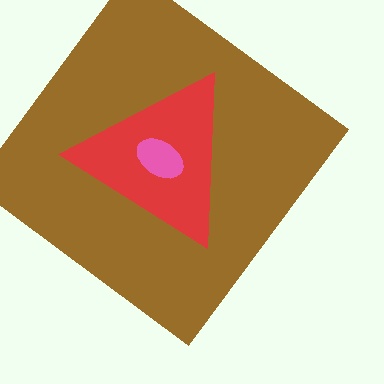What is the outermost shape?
The brown diamond.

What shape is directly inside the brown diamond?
The red triangle.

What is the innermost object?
The pink ellipse.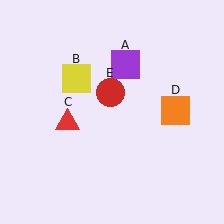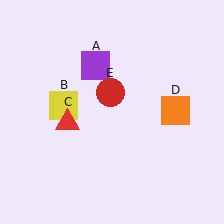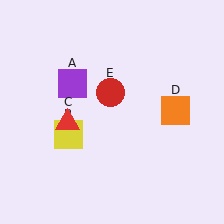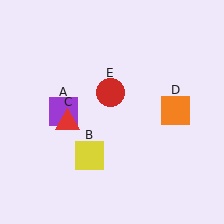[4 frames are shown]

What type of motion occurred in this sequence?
The purple square (object A), yellow square (object B) rotated counterclockwise around the center of the scene.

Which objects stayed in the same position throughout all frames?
Red triangle (object C) and orange square (object D) and red circle (object E) remained stationary.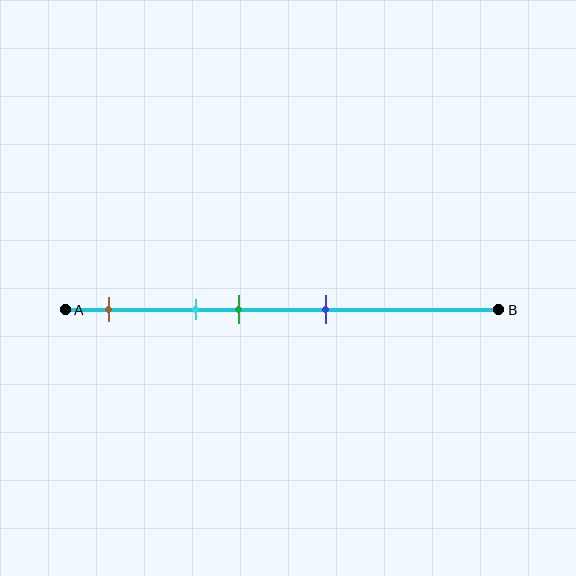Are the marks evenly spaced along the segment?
No, the marks are not evenly spaced.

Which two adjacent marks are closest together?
The cyan and green marks are the closest adjacent pair.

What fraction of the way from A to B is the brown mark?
The brown mark is approximately 10% (0.1) of the way from A to B.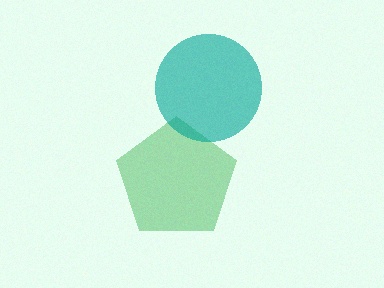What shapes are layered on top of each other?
The layered shapes are: a green pentagon, a teal circle.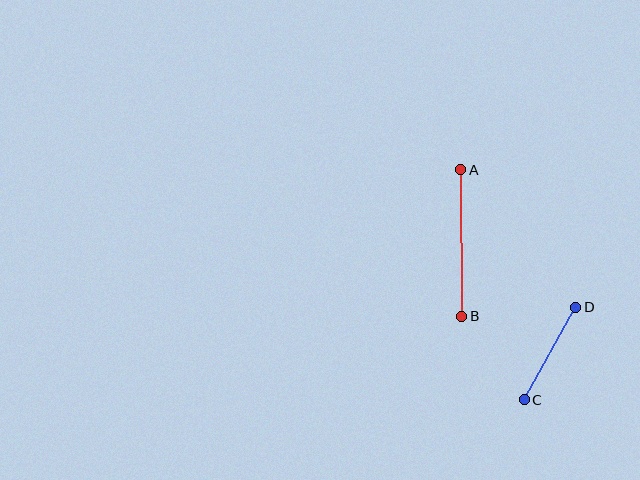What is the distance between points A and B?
The distance is approximately 146 pixels.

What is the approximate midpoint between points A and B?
The midpoint is at approximately (461, 243) pixels.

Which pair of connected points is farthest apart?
Points A and B are farthest apart.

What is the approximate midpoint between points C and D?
The midpoint is at approximately (550, 353) pixels.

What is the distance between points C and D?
The distance is approximately 106 pixels.